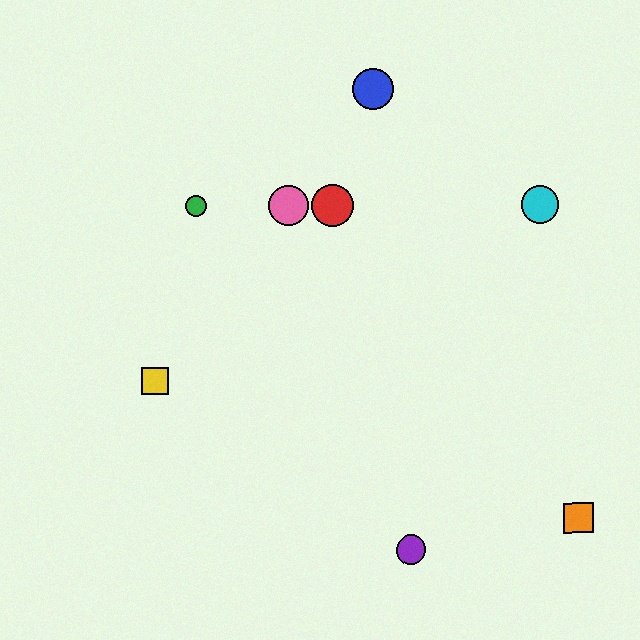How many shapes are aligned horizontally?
4 shapes (the red circle, the green circle, the cyan circle, the pink circle) are aligned horizontally.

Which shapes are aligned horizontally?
The red circle, the green circle, the cyan circle, the pink circle are aligned horizontally.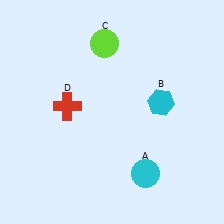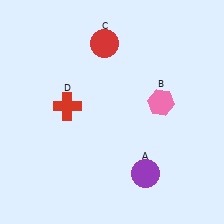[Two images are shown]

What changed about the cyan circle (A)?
In Image 1, A is cyan. In Image 2, it changed to purple.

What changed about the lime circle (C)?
In Image 1, C is lime. In Image 2, it changed to red.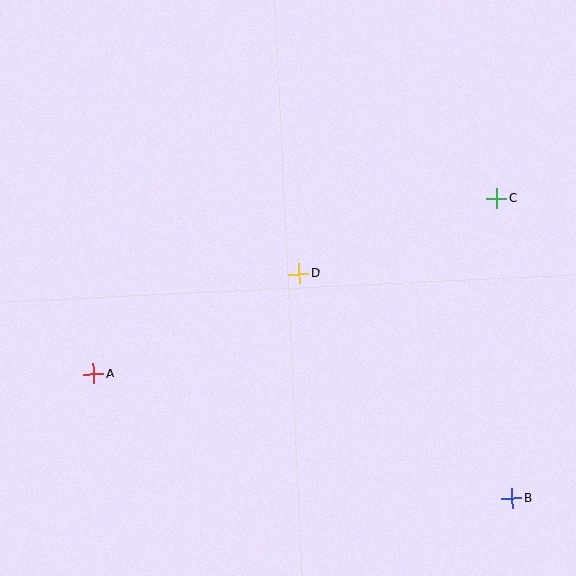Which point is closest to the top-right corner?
Point C is closest to the top-right corner.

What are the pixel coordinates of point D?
Point D is at (299, 274).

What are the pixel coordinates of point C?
Point C is at (497, 199).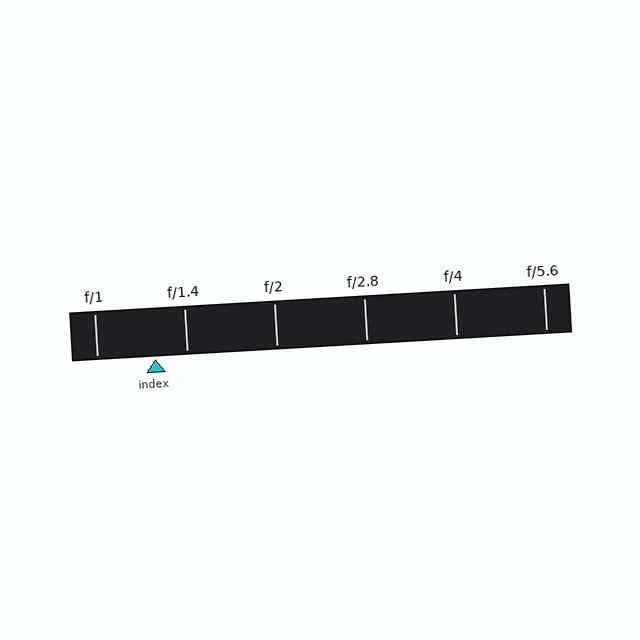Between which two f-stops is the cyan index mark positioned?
The index mark is between f/1 and f/1.4.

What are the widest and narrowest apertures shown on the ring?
The widest aperture shown is f/1 and the narrowest is f/5.6.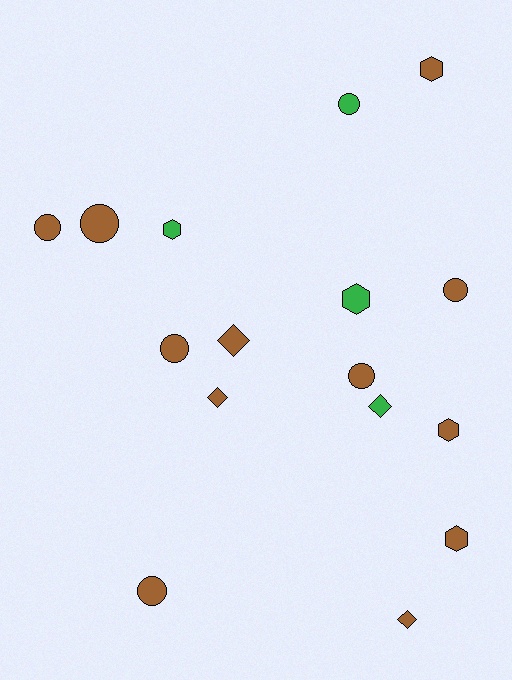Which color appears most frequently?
Brown, with 12 objects.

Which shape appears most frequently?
Circle, with 7 objects.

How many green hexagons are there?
There are 2 green hexagons.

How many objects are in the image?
There are 16 objects.